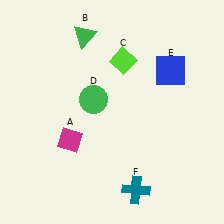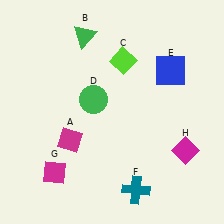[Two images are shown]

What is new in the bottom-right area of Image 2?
A magenta diamond (H) was added in the bottom-right area of Image 2.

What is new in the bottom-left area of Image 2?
A magenta diamond (G) was added in the bottom-left area of Image 2.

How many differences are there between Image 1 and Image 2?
There are 2 differences between the two images.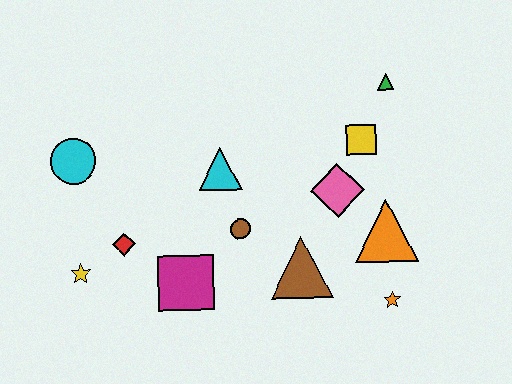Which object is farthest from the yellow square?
The yellow star is farthest from the yellow square.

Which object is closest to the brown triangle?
The brown circle is closest to the brown triangle.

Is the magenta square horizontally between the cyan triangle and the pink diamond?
No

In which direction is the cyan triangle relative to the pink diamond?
The cyan triangle is to the left of the pink diamond.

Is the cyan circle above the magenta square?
Yes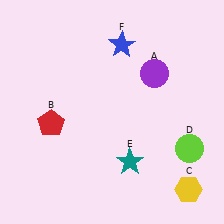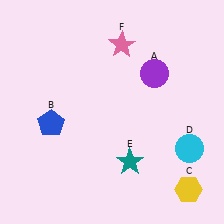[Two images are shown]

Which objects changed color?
B changed from red to blue. D changed from lime to cyan. F changed from blue to pink.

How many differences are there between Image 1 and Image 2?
There are 3 differences between the two images.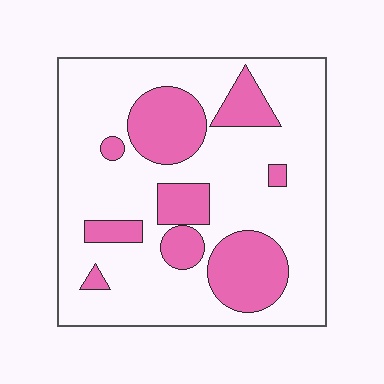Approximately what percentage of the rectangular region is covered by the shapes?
Approximately 25%.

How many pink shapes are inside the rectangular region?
9.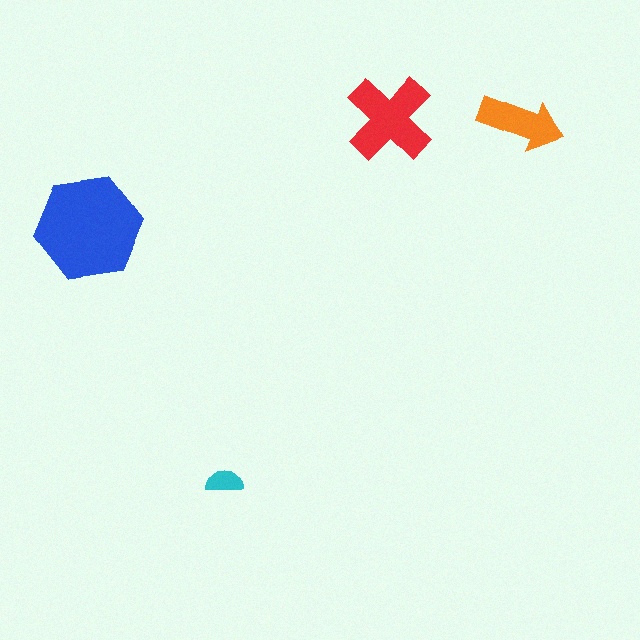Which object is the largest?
The blue hexagon.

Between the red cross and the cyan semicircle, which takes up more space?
The red cross.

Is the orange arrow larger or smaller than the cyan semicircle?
Larger.